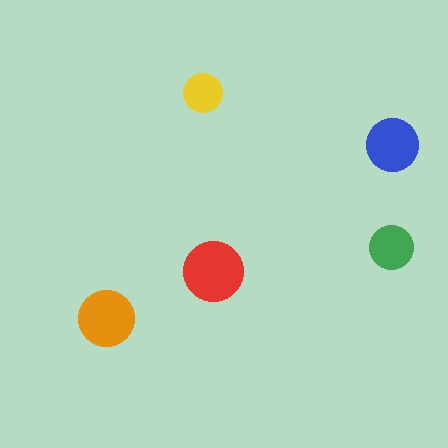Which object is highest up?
The yellow circle is topmost.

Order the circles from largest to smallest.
the red one, the orange one, the blue one, the green one, the yellow one.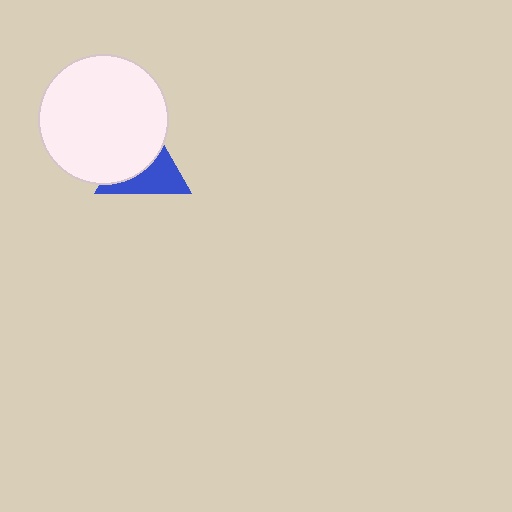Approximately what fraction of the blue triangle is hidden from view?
Roughly 54% of the blue triangle is hidden behind the white circle.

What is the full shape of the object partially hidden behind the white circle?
The partially hidden object is a blue triangle.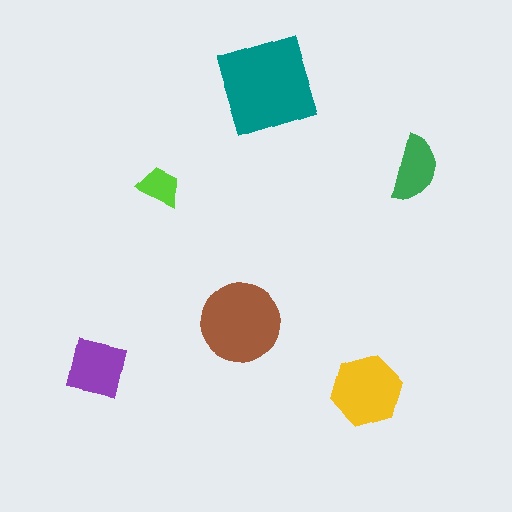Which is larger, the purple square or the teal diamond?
The teal diamond.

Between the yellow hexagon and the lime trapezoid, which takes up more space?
The yellow hexagon.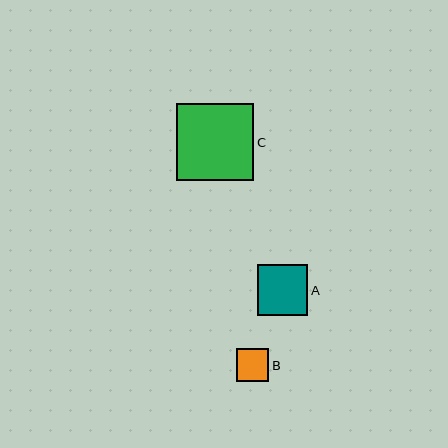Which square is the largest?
Square C is the largest with a size of approximately 78 pixels.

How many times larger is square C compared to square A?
Square C is approximately 1.5 times the size of square A.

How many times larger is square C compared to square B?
Square C is approximately 2.4 times the size of square B.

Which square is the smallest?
Square B is the smallest with a size of approximately 33 pixels.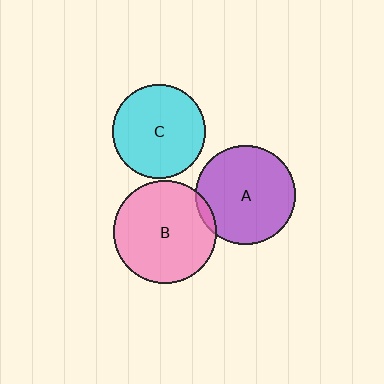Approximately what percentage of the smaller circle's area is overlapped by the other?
Approximately 5%.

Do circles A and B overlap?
Yes.